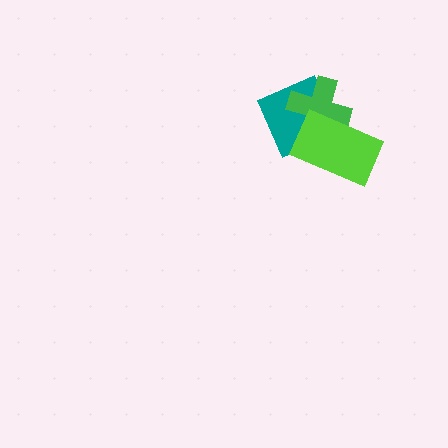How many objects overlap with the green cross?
2 objects overlap with the green cross.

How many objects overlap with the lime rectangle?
2 objects overlap with the lime rectangle.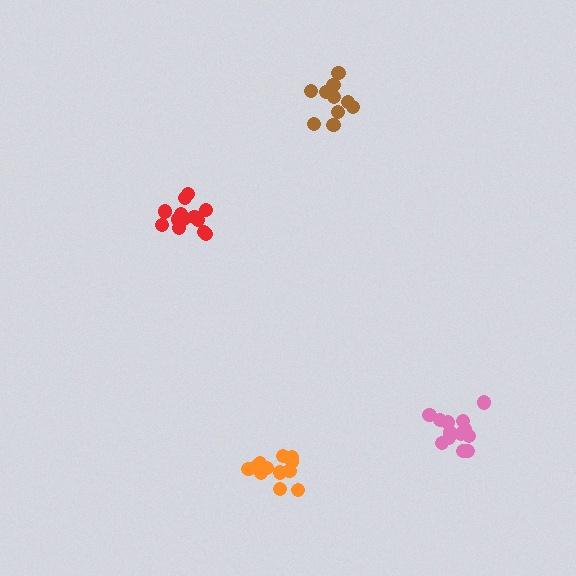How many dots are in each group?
Group 1: 14 dots, Group 2: 10 dots, Group 3: 12 dots, Group 4: 13 dots (49 total).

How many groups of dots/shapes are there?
There are 4 groups.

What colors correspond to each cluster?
The clusters are colored: red, brown, orange, pink.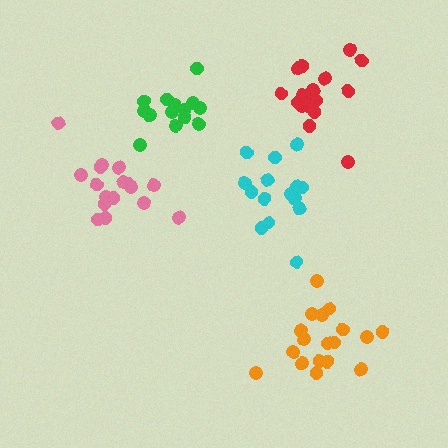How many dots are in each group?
Group 1: 18 dots, Group 2: 17 dots, Group 3: 17 dots, Group 4: 15 dots, Group 5: 14 dots (81 total).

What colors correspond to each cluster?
The clusters are colored: orange, pink, red, cyan, green.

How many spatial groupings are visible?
There are 5 spatial groupings.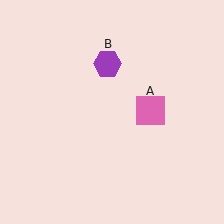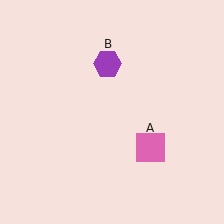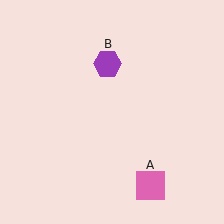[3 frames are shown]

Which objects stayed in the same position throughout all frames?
Purple hexagon (object B) remained stationary.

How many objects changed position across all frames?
1 object changed position: pink square (object A).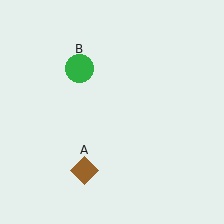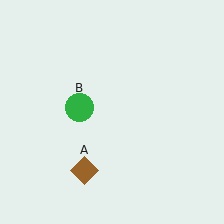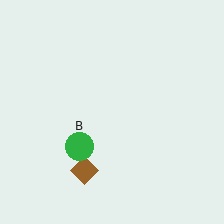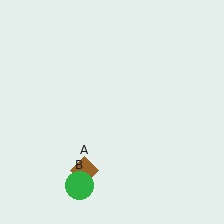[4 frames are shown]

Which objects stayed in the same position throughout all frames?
Brown diamond (object A) remained stationary.